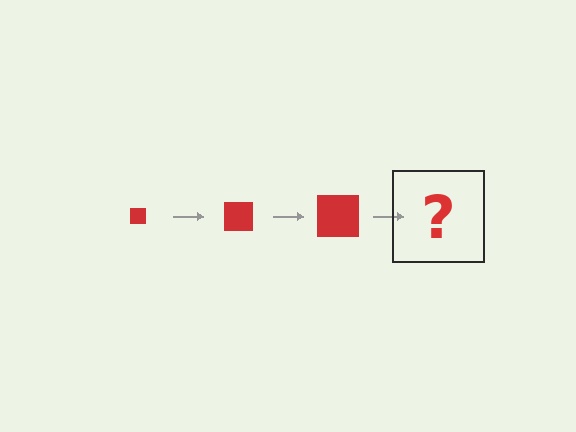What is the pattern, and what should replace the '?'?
The pattern is that the square gets progressively larger each step. The '?' should be a red square, larger than the previous one.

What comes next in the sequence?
The next element should be a red square, larger than the previous one.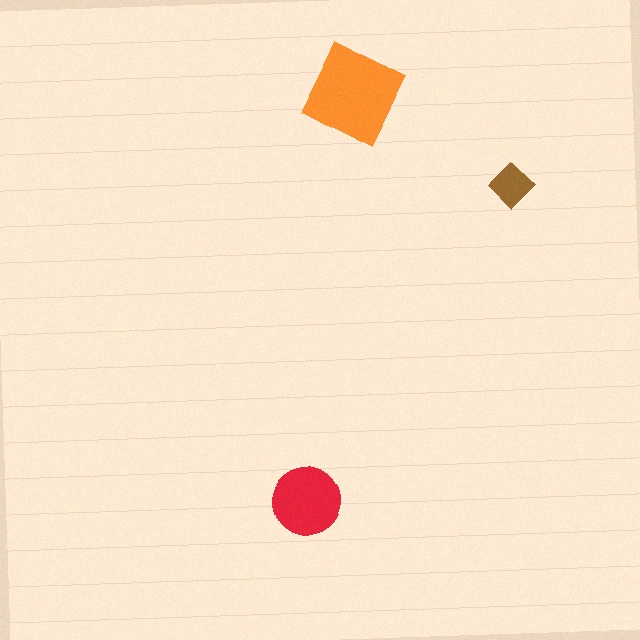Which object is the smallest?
The brown diamond.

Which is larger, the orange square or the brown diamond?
The orange square.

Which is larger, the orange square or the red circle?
The orange square.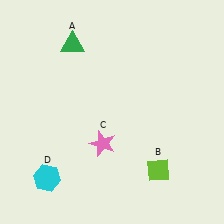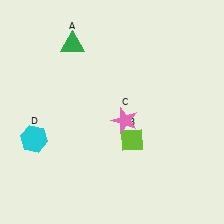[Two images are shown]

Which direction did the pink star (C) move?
The pink star (C) moved up.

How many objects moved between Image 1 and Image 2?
3 objects moved between the two images.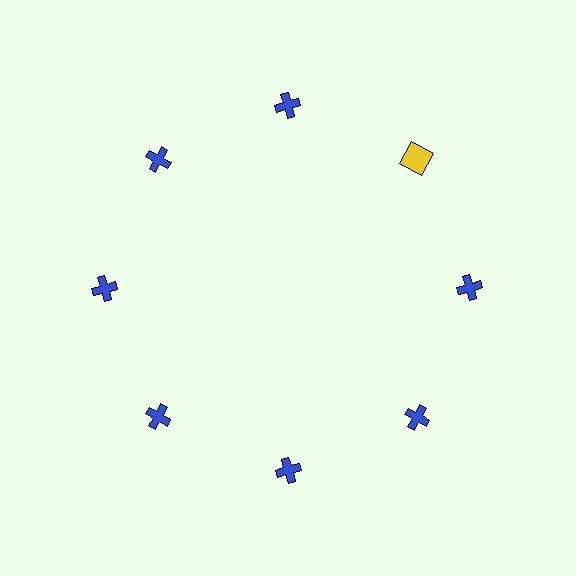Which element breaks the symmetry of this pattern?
The yellow square at roughly the 2 o'clock position breaks the symmetry. All other shapes are blue crosses.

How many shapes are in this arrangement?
There are 8 shapes arranged in a ring pattern.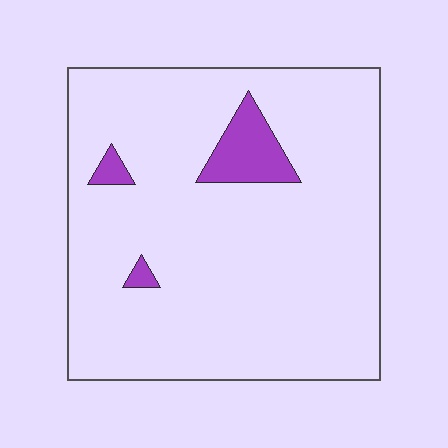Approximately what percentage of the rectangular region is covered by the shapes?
Approximately 5%.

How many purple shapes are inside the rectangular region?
3.